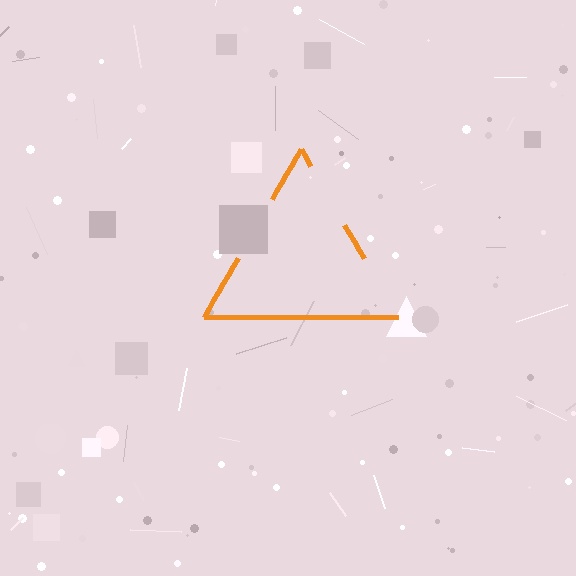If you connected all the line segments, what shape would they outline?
They would outline a triangle.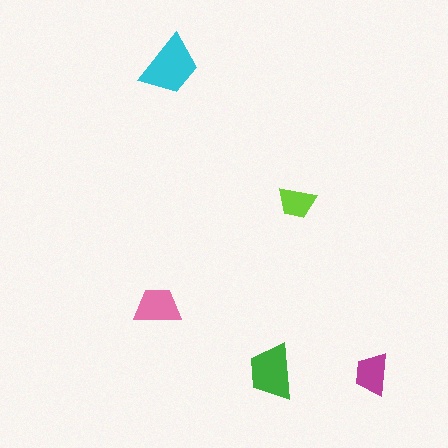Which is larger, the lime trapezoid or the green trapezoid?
The green one.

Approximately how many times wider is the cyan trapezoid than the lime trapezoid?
About 1.5 times wider.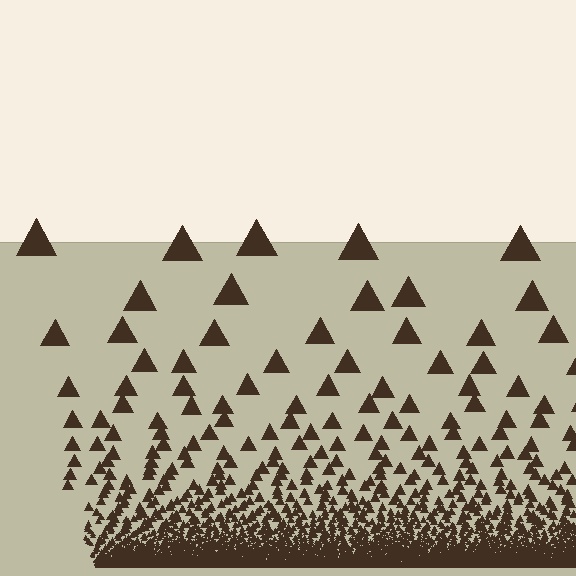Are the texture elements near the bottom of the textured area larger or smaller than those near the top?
Smaller. The gradient is inverted — elements near the bottom are smaller and denser.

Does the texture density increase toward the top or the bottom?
Density increases toward the bottom.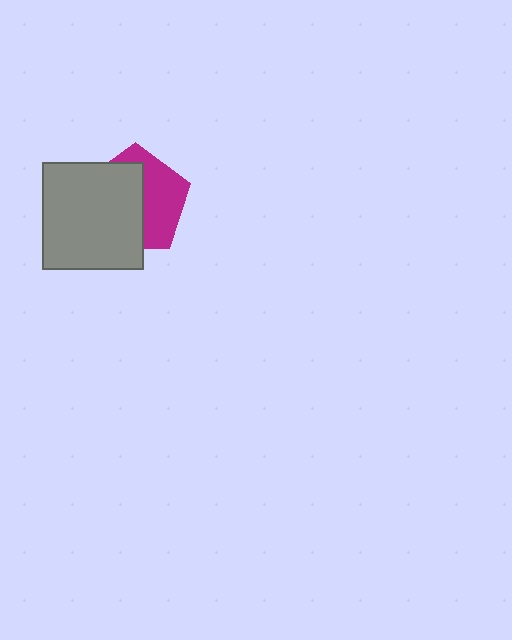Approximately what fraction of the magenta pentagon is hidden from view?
Roughly 56% of the magenta pentagon is hidden behind the gray rectangle.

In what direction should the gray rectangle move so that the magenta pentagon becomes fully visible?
The gray rectangle should move left. That is the shortest direction to clear the overlap and leave the magenta pentagon fully visible.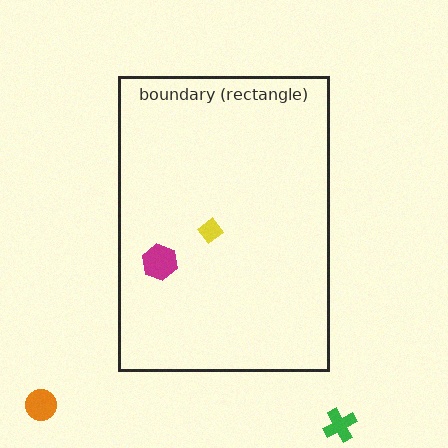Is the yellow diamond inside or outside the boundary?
Inside.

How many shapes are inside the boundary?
2 inside, 2 outside.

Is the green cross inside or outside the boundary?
Outside.